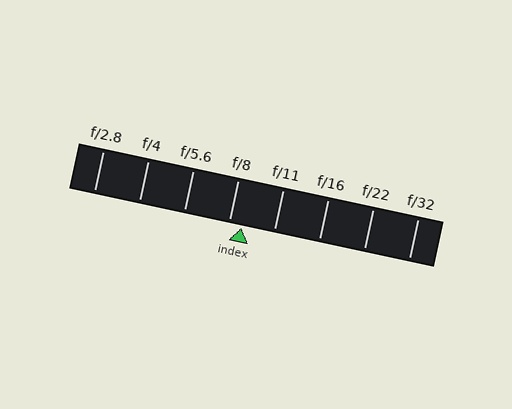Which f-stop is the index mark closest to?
The index mark is closest to f/8.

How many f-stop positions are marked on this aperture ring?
There are 8 f-stop positions marked.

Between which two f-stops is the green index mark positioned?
The index mark is between f/8 and f/11.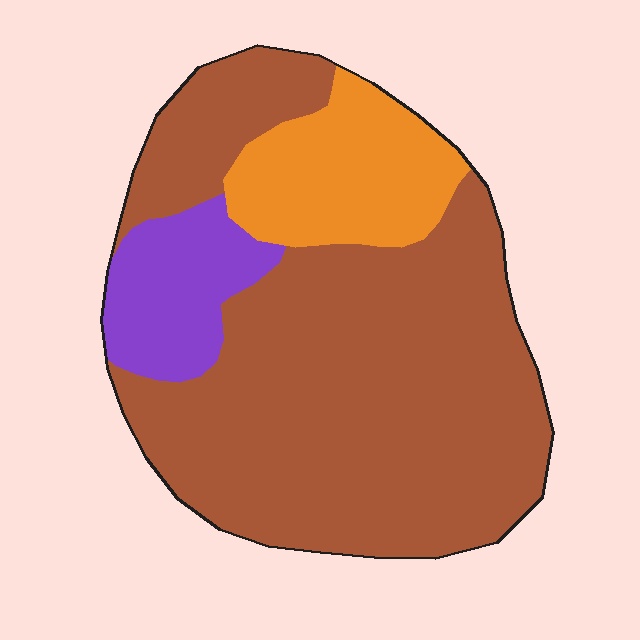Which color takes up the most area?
Brown, at roughly 70%.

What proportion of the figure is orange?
Orange takes up about one sixth (1/6) of the figure.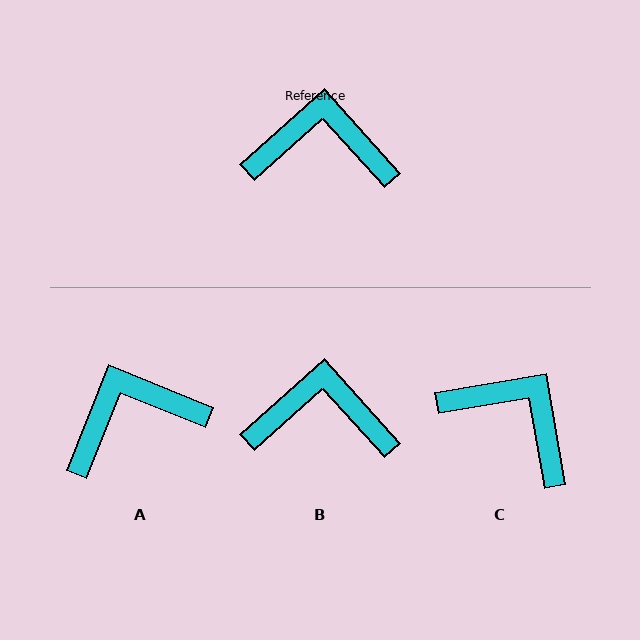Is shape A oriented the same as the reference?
No, it is off by about 26 degrees.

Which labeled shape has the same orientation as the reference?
B.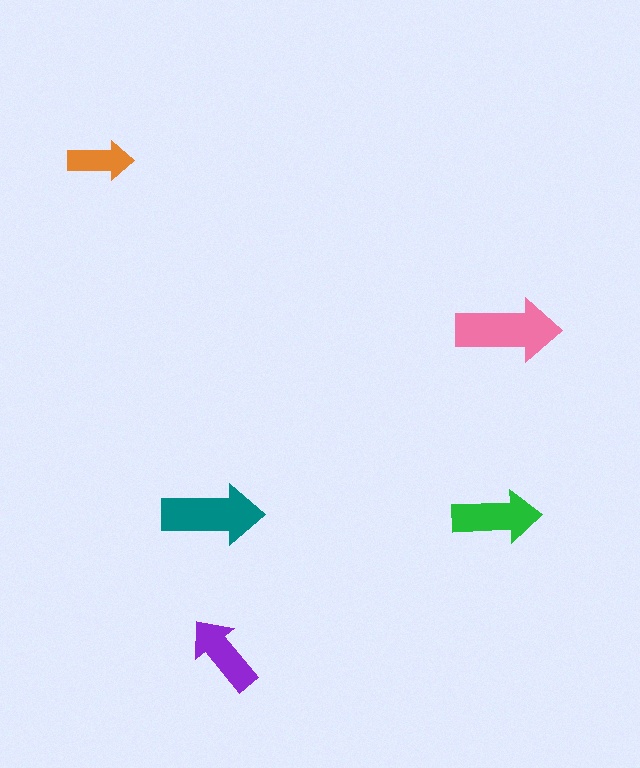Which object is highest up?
The orange arrow is topmost.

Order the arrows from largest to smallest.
the pink one, the teal one, the green one, the purple one, the orange one.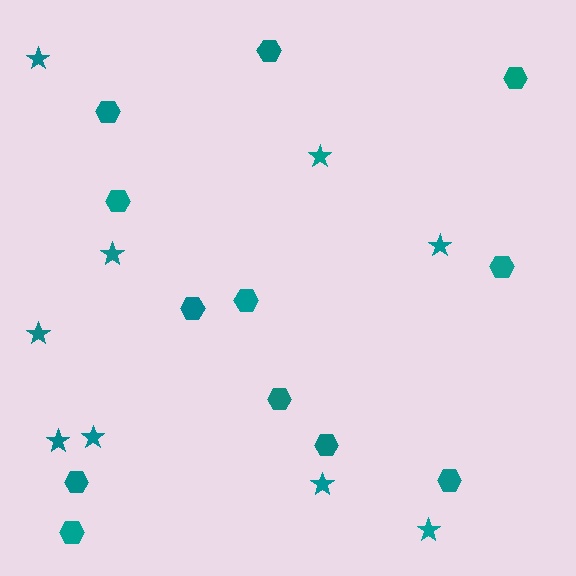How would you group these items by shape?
There are 2 groups: one group of stars (9) and one group of hexagons (12).